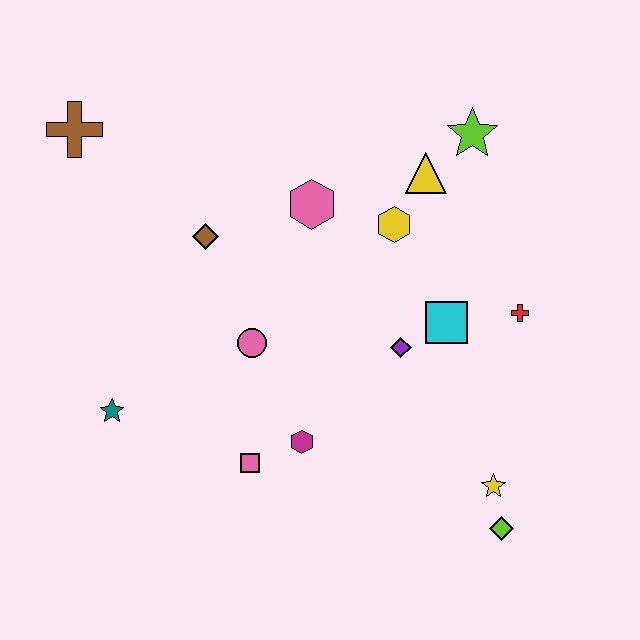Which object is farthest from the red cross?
The brown cross is farthest from the red cross.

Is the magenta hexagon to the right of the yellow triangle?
No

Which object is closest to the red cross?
The cyan square is closest to the red cross.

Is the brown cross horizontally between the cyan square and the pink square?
No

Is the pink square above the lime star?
No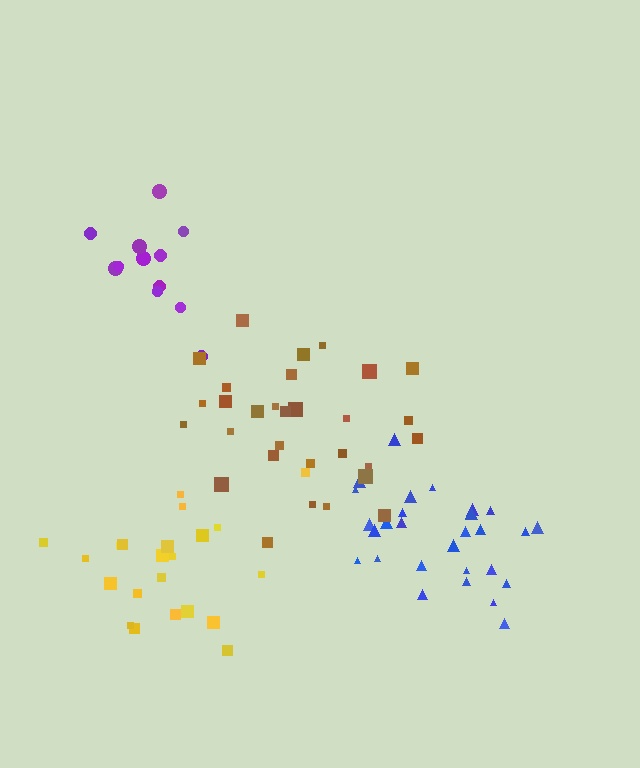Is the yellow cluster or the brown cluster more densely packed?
Brown.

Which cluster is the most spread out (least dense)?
Yellow.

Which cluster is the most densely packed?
Blue.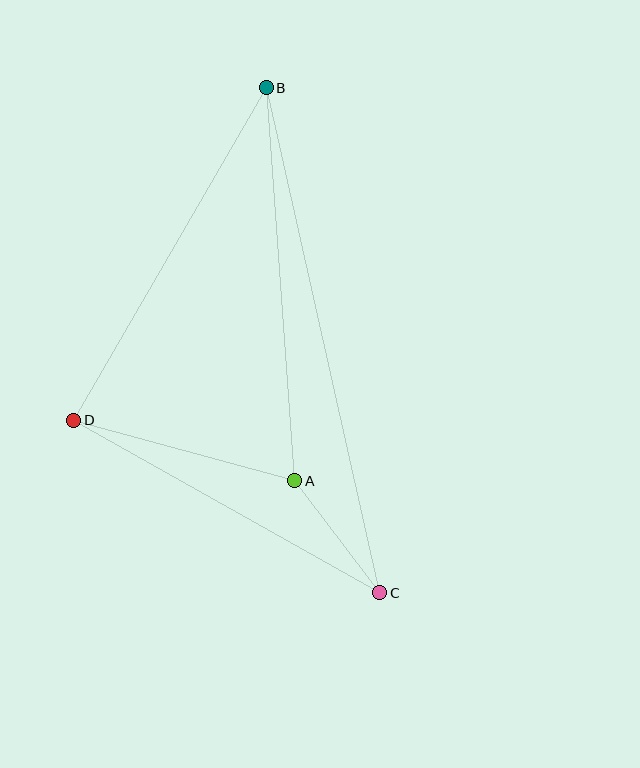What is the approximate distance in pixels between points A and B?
The distance between A and B is approximately 394 pixels.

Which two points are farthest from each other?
Points B and C are farthest from each other.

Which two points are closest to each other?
Points A and C are closest to each other.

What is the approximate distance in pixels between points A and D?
The distance between A and D is approximately 229 pixels.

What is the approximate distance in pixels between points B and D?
The distance between B and D is approximately 384 pixels.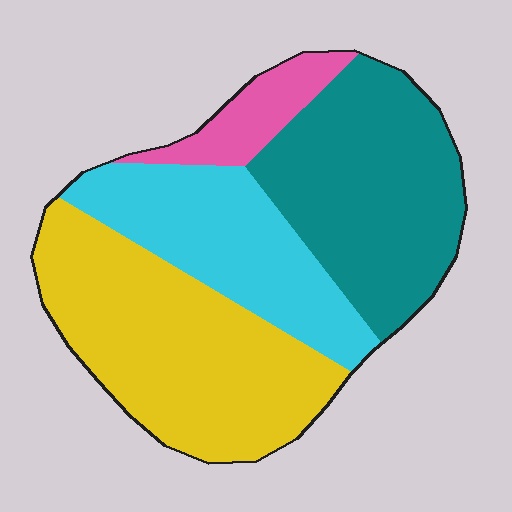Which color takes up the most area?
Yellow, at roughly 35%.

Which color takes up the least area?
Pink, at roughly 10%.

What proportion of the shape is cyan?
Cyan covers 24% of the shape.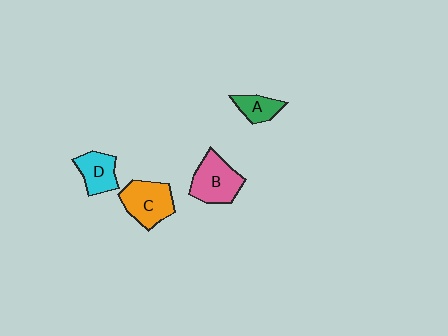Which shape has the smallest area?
Shape A (green).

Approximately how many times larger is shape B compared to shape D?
Approximately 1.4 times.